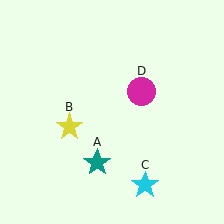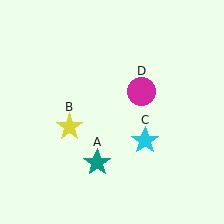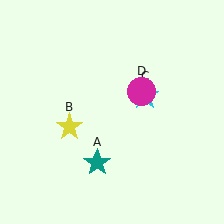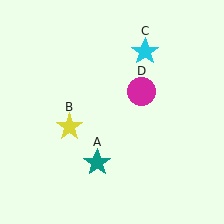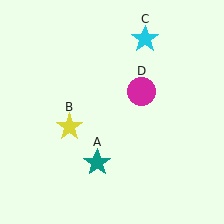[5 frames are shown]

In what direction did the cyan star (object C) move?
The cyan star (object C) moved up.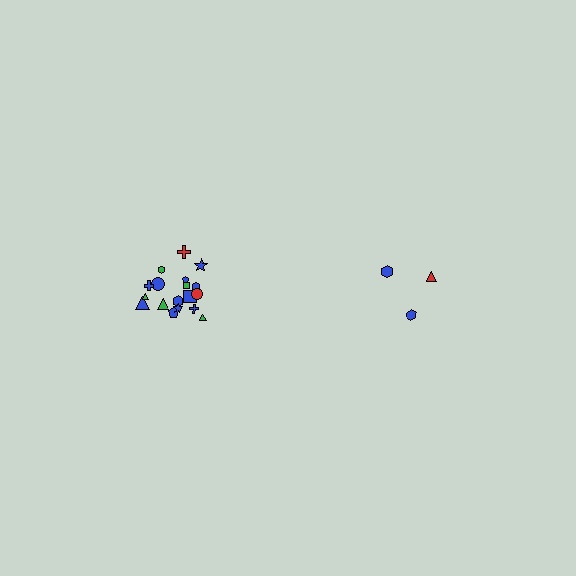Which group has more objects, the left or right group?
The left group.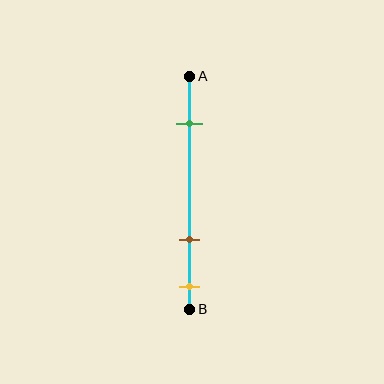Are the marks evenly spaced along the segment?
No, the marks are not evenly spaced.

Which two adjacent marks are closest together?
The brown and yellow marks are the closest adjacent pair.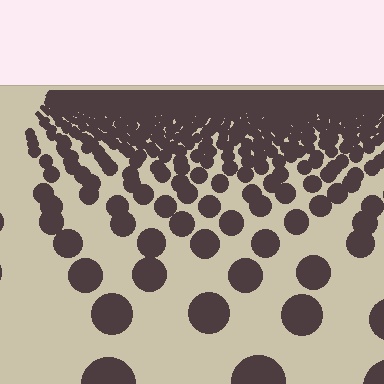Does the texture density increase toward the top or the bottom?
Density increases toward the top.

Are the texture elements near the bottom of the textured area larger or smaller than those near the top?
Larger. Near the bottom, elements are closer to the viewer and appear at a bigger on-screen size.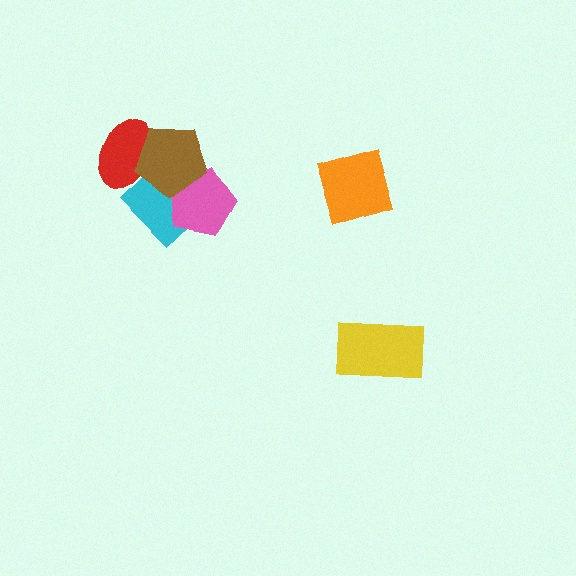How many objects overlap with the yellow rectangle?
0 objects overlap with the yellow rectangle.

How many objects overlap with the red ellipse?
2 objects overlap with the red ellipse.